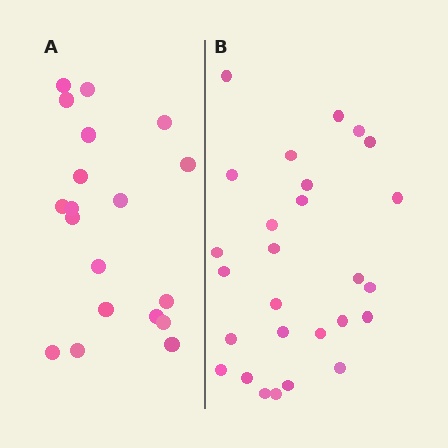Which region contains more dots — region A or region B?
Region B (the right region) has more dots.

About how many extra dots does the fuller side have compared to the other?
Region B has roughly 8 or so more dots than region A.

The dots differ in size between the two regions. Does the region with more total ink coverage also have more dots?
No. Region A has more total ink coverage because its dots are larger, but region B actually contains more individual dots. Total area can be misleading — the number of items is what matters here.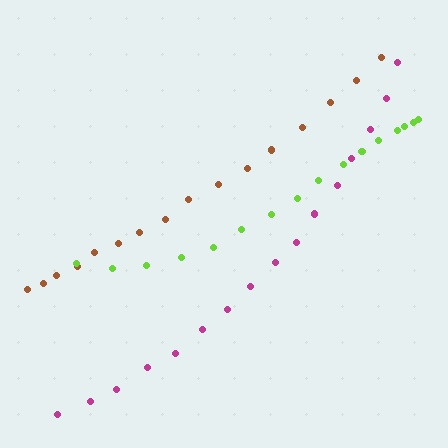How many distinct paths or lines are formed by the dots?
There are 3 distinct paths.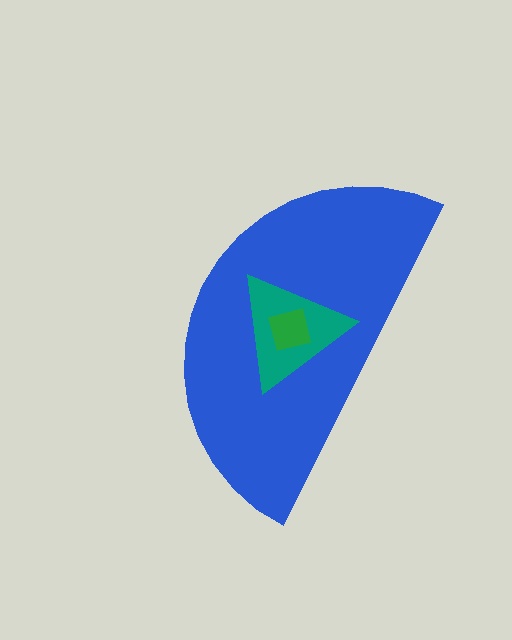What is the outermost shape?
The blue semicircle.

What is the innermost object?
The green square.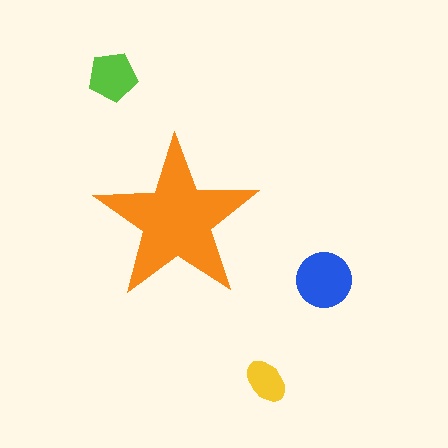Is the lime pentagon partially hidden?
No, the lime pentagon is fully visible.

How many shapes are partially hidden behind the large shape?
0 shapes are partially hidden.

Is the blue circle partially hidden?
No, the blue circle is fully visible.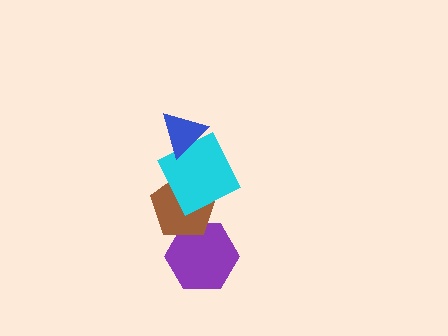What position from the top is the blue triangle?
The blue triangle is 1st from the top.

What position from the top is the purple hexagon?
The purple hexagon is 4th from the top.